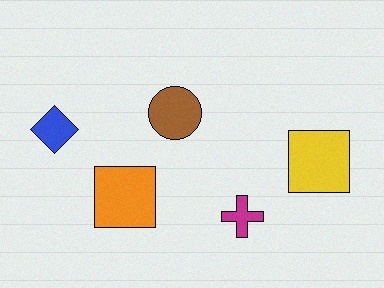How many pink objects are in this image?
There are no pink objects.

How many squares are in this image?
There are 2 squares.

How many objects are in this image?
There are 5 objects.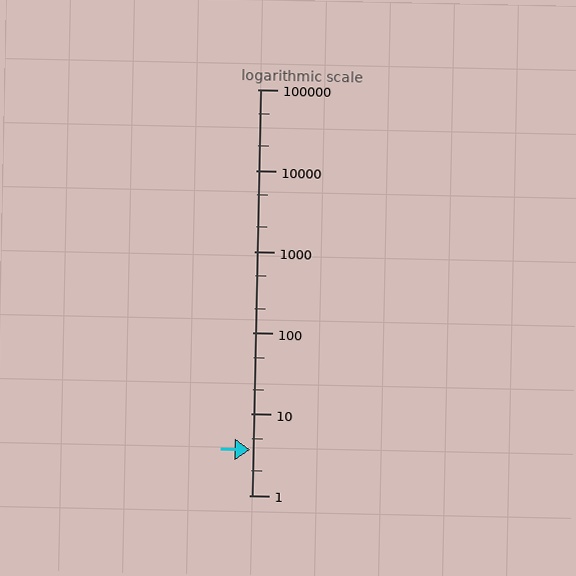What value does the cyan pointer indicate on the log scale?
The pointer indicates approximately 3.6.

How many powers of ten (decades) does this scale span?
The scale spans 5 decades, from 1 to 100000.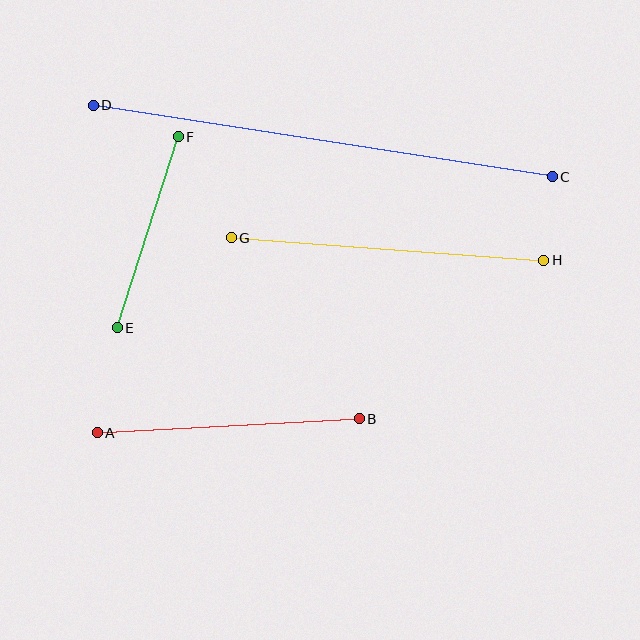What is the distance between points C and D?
The distance is approximately 464 pixels.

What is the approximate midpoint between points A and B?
The midpoint is at approximately (228, 426) pixels.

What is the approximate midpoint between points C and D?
The midpoint is at approximately (323, 141) pixels.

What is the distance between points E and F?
The distance is approximately 201 pixels.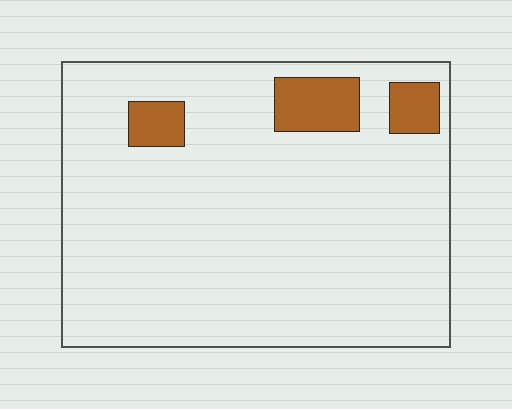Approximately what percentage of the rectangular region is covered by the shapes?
Approximately 10%.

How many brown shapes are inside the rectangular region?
3.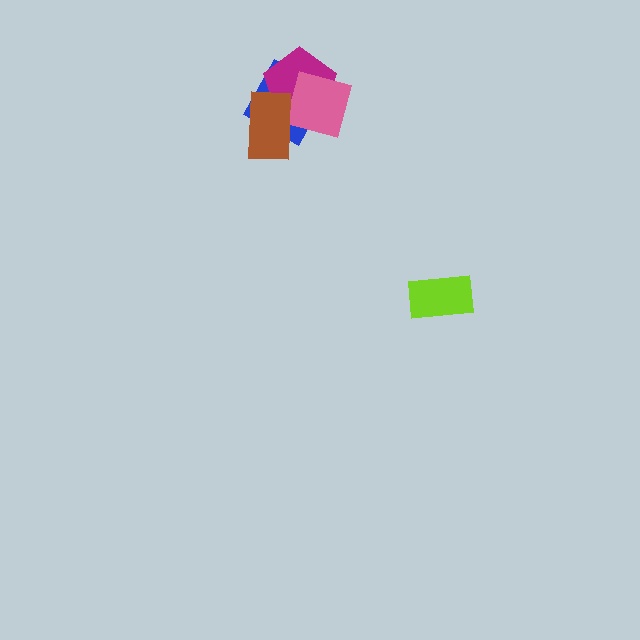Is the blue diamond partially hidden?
Yes, it is partially covered by another shape.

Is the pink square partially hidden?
Yes, it is partially covered by another shape.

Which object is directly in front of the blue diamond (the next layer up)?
The magenta pentagon is directly in front of the blue diamond.